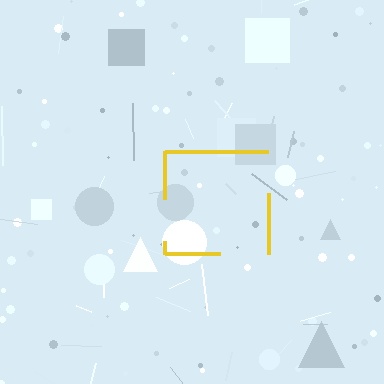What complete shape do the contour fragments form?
The contour fragments form a square.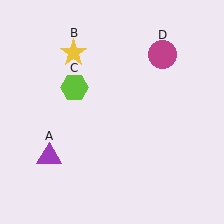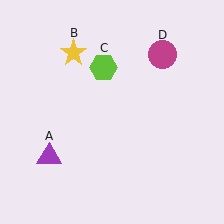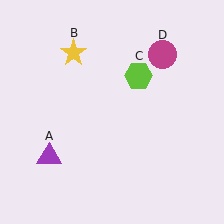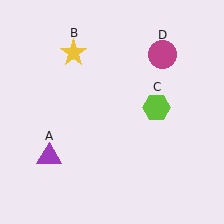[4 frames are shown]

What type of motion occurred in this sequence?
The lime hexagon (object C) rotated clockwise around the center of the scene.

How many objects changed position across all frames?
1 object changed position: lime hexagon (object C).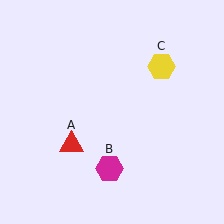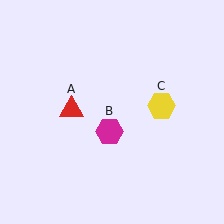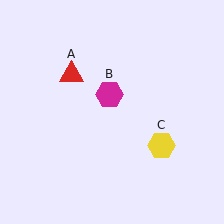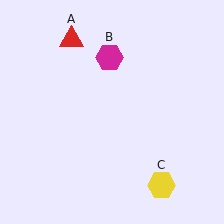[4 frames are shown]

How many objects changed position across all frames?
3 objects changed position: red triangle (object A), magenta hexagon (object B), yellow hexagon (object C).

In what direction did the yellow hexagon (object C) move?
The yellow hexagon (object C) moved down.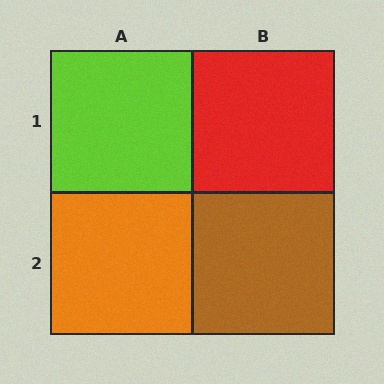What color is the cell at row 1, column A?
Lime.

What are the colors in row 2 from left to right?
Orange, brown.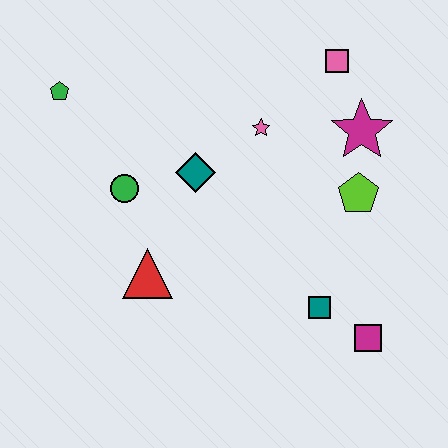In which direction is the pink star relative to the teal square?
The pink star is above the teal square.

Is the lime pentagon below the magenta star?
Yes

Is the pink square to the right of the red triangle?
Yes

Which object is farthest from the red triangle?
The pink square is farthest from the red triangle.